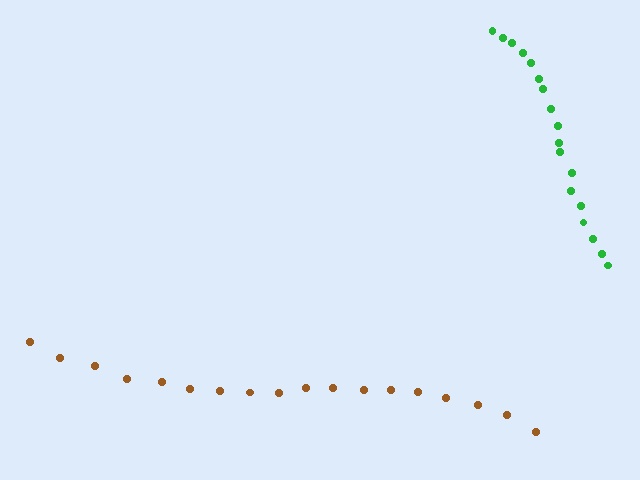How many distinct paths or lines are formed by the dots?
There are 2 distinct paths.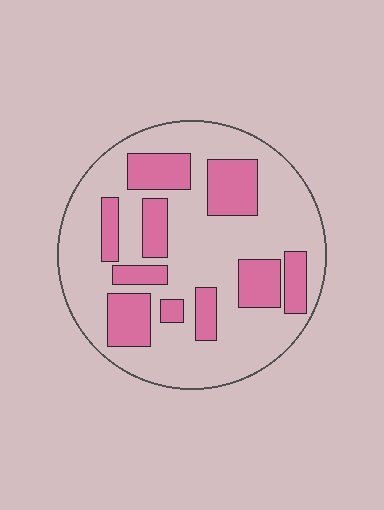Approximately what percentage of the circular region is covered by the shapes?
Approximately 30%.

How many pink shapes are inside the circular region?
10.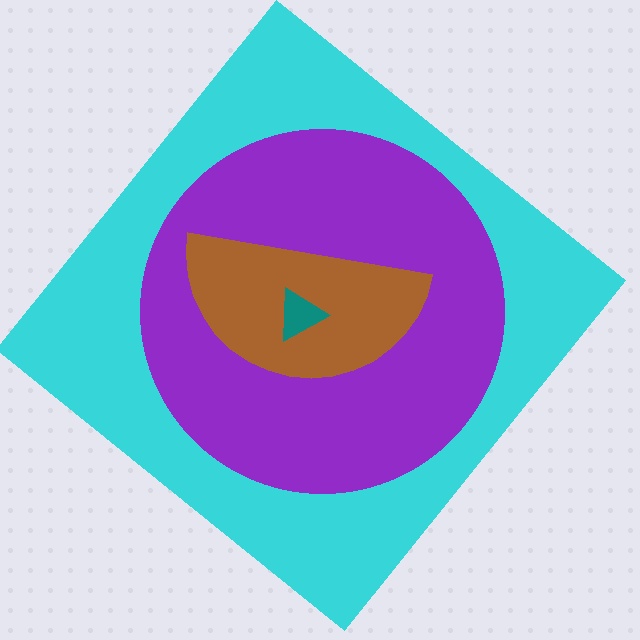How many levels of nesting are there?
4.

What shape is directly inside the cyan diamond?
The purple circle.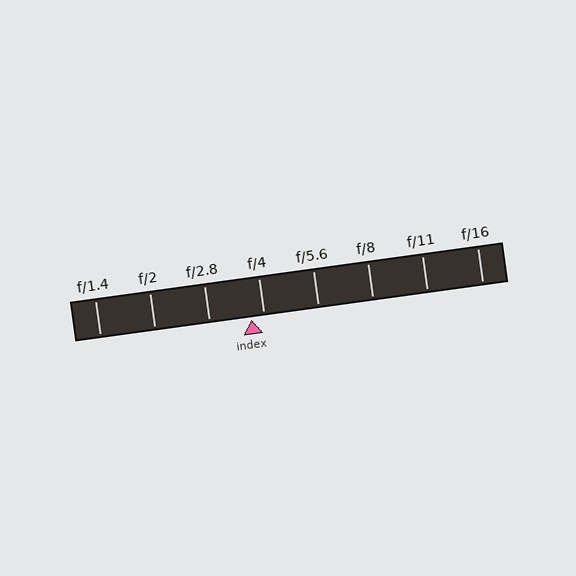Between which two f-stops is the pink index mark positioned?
The index mark is between f/2.8 and f/4.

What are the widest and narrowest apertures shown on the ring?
The widest aperture shown is f/1.4 and the narrowest is f/16.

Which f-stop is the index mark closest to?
The index mark is closest to f/4.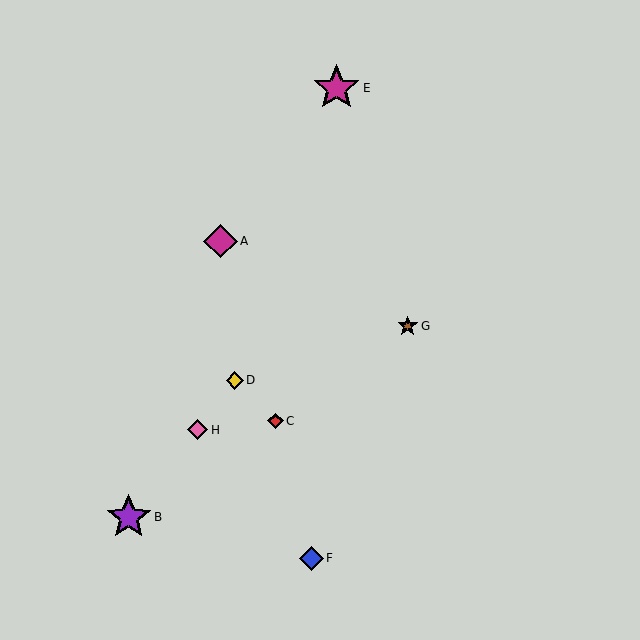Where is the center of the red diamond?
The center of the red diamond is at (276, 421).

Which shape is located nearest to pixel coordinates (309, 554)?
The blue diamond (labeled F) at (311, 558) is nearest to that location.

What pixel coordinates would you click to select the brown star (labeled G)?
Click at (408, 326) to select the brown star G.